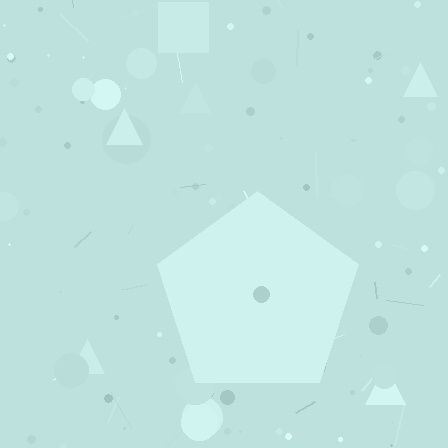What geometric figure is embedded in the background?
A pentagon is embedded in the background.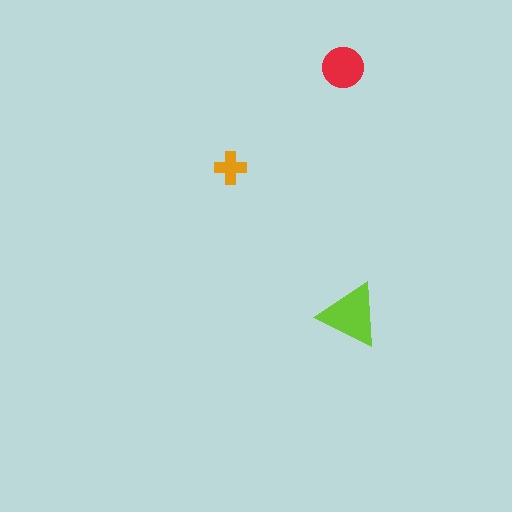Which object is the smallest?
The orange cross.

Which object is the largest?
The lime triangle.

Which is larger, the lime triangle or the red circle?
The lime triangle.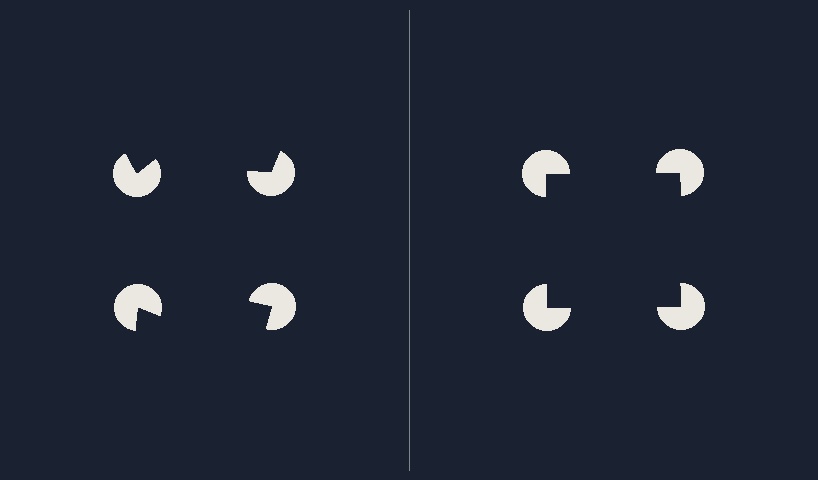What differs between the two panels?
The pac-man discs are positioned identically on both sides; only the wedge orientations differ. On the right they align to a square; on the left they are misaligned.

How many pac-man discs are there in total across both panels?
8 — 4 on each side.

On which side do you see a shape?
An illusory square appears on the right side. On the left side the wedge cuts are rotated, so no coherent shape forms.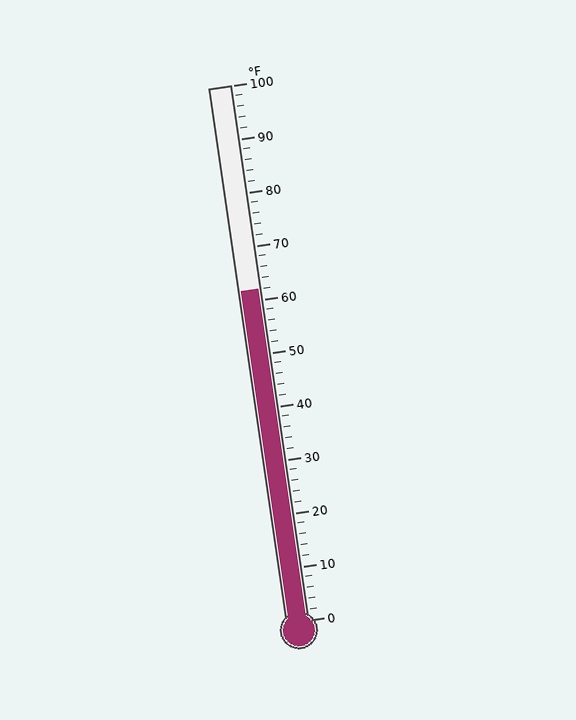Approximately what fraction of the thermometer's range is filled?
The thermometer is filled to approximately 60% of its range.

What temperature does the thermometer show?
The thermometer shows approximately 62°F.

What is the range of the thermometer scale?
The thermometer scale ranges from 0°F to 100°F.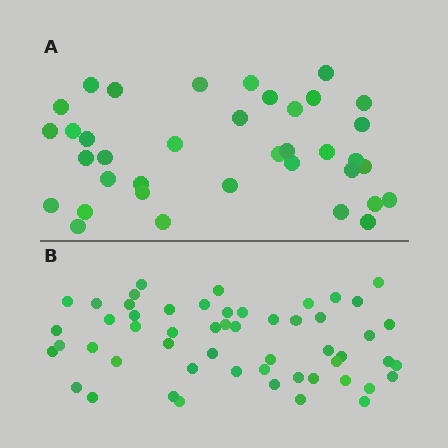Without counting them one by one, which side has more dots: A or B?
Region B (the bottom region) has more dots.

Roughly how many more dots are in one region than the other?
Region B has approximately 15 more dots than region A.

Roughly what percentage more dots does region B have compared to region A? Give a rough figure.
About 45% more.